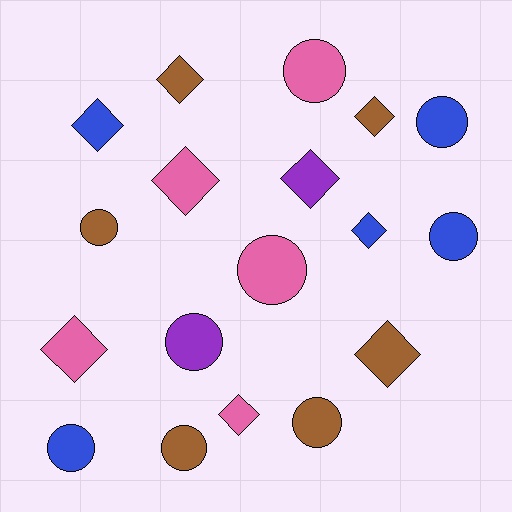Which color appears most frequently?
Brown, with 6 objects.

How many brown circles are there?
There are 3 brown circles.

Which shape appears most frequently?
Circle, with 9 objects.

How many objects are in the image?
There are 18 objects.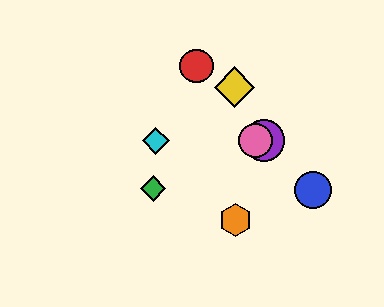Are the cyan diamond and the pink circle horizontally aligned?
Yes, both are at y≈141.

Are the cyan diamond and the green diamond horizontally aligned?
No, the cyan diamond is at y≈141 and the green diamond is at y≈189.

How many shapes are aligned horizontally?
3 shapes (the purple circle, the cyan diamond, the pink circle) are aligned horizontally.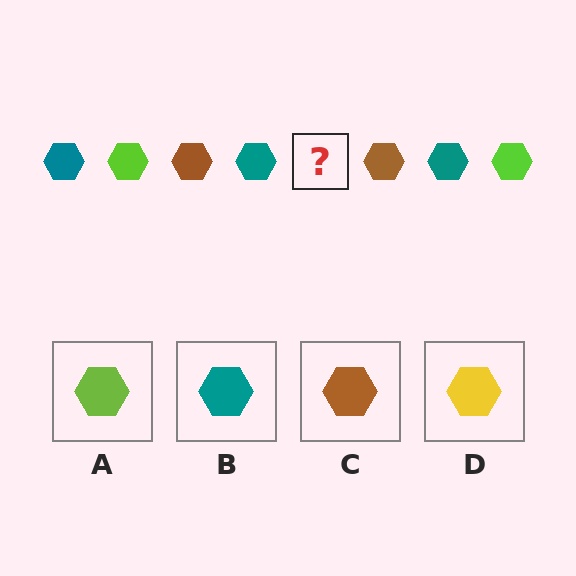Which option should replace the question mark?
Option A.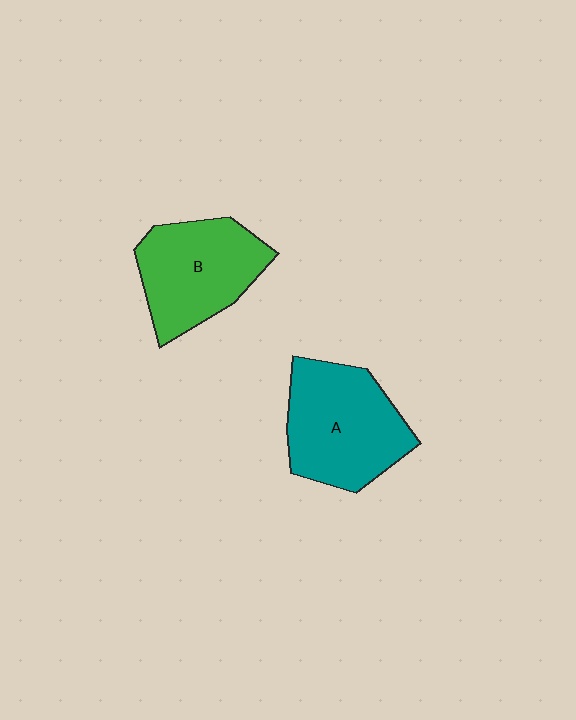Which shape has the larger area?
Shape A (teal).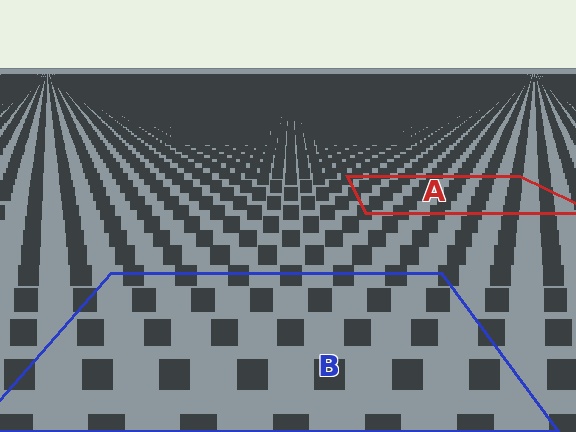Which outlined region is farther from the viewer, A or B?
Region A is farther from the viewer — the texture elements inside it appear smaller and more densely packed.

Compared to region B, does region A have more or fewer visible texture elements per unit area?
Region A has more texture elements per unit area — they are packed more densely because it is farther away.